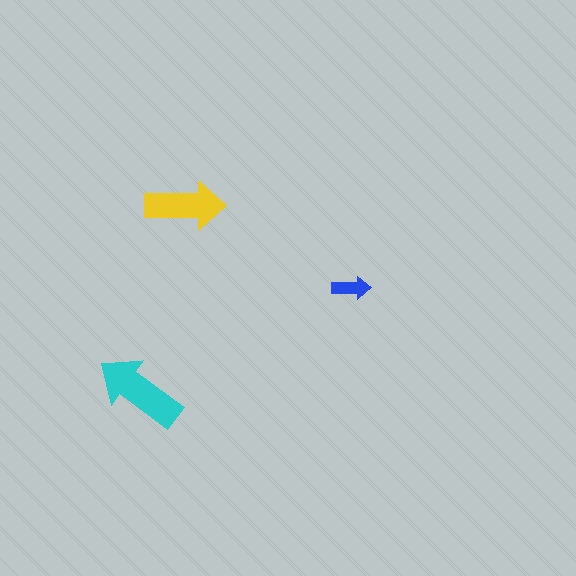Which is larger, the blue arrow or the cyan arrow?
The cyan one.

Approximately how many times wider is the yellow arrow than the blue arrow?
About 2 times wider.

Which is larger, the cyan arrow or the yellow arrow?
The cyan one.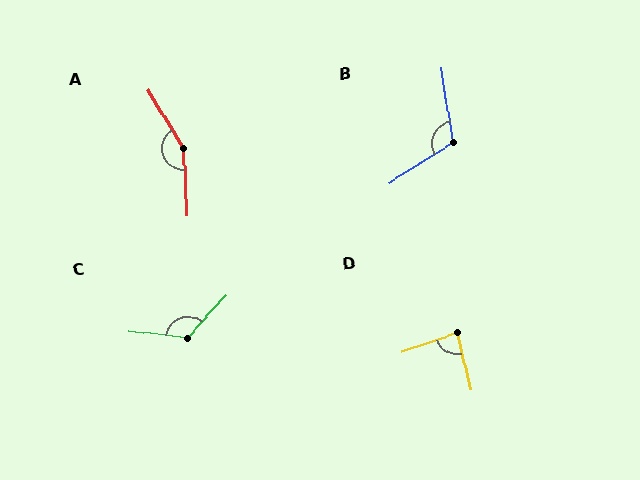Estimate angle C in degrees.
Approximately 126 degrees.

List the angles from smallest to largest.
D (84°), B (114°), C (126°), A (152°).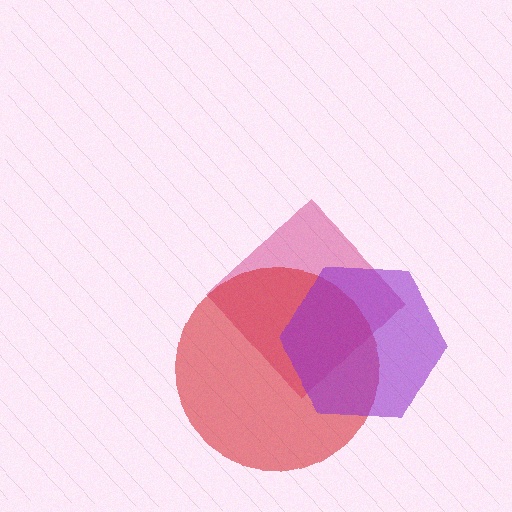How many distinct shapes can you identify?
There are 3 distinct shapes: a magenta diamond, a red circle, a purple hexagon.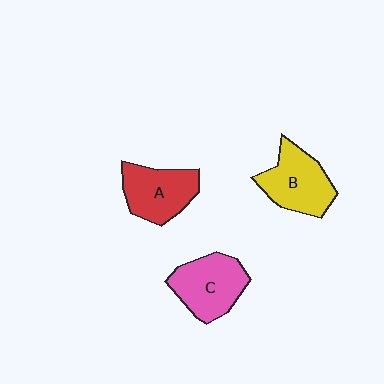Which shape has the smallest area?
Shape A (red).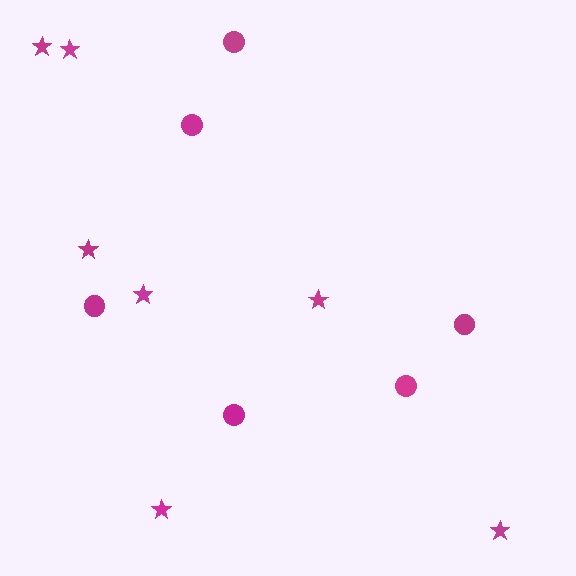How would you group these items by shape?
There are 2 groups: one group of circles (6) and one group of stars (7).